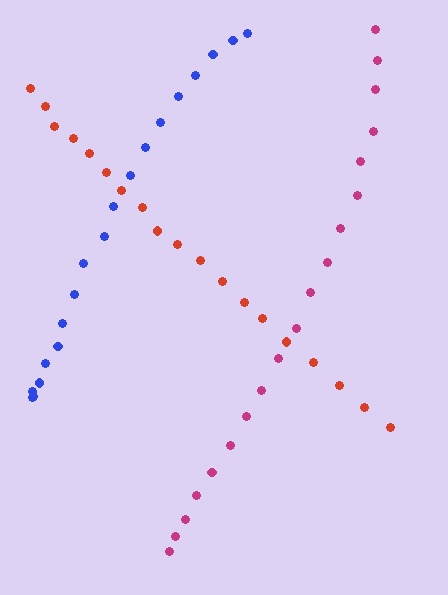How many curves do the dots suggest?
There are 3 distinct paths.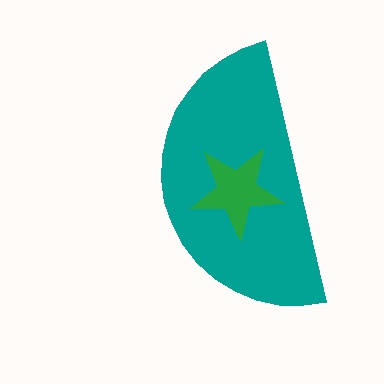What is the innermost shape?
The green star.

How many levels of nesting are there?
2.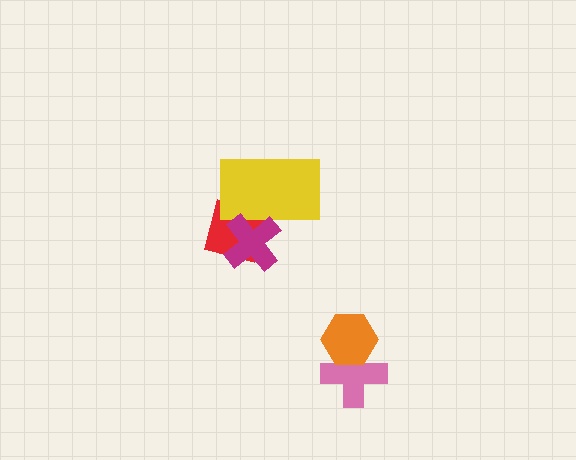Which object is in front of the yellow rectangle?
The magenta cross is in front of the yellow rectangle.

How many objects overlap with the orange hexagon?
1 object overlaps with the orange hexagon.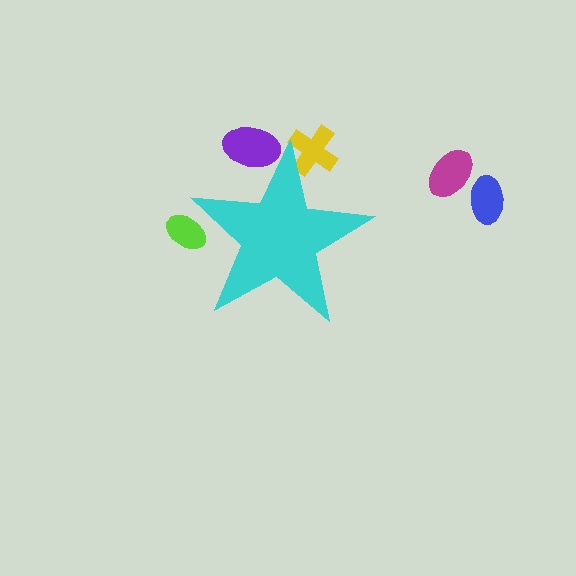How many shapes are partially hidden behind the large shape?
3 shapes are partially hidden.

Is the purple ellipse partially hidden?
Yes, the purple ellipse is partially hidden behind the cyan star.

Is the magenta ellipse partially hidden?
No, the magenta ellipse is fully visible.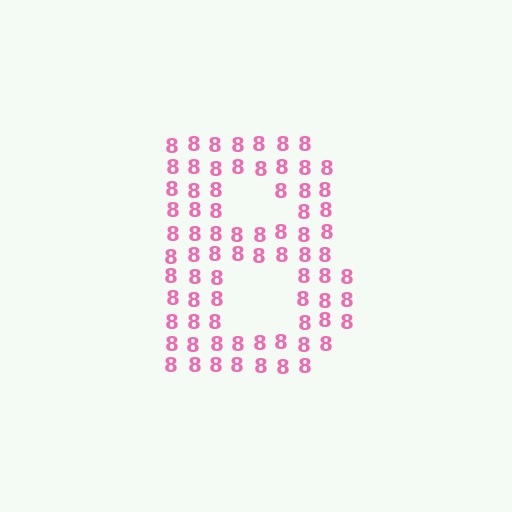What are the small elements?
The small elements are digit 8's.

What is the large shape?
The large shape is the letter B.